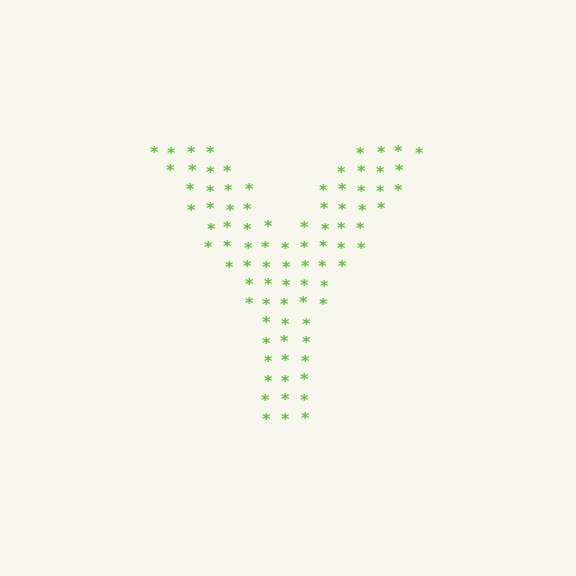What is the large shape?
The large shape is the letter Y.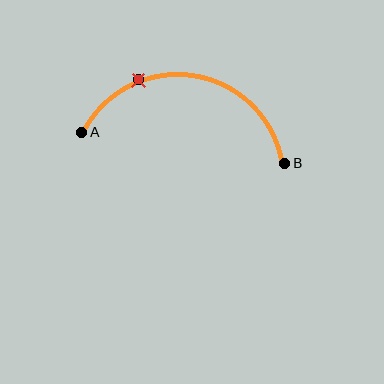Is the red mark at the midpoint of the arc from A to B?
No. The red mark lies on the arc but is closer to endpoint A. The arc midpoint would be at the point on the curve equidistant along the arc from both A and B.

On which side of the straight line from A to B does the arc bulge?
The arc bulges above the straight line connecting A and B.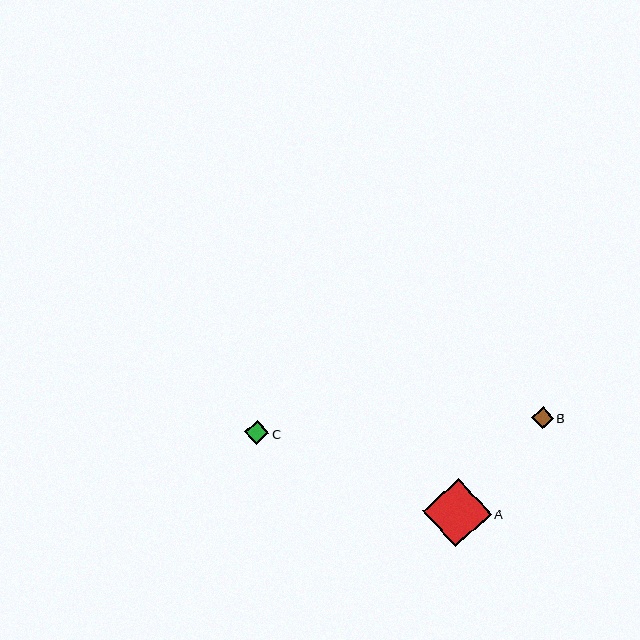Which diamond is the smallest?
Diamond B is the smallest with a size of approximately 21 pixels.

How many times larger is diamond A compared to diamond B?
Diamond A is approximately 3.2 times the size of diamond B.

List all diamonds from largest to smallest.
From largest to smallest: A, C, B.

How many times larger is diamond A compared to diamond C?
Diamond A is approximately 2.8 times the size of diamond C.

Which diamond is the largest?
Diamond A is the largest with a size of approximately 69 pixels.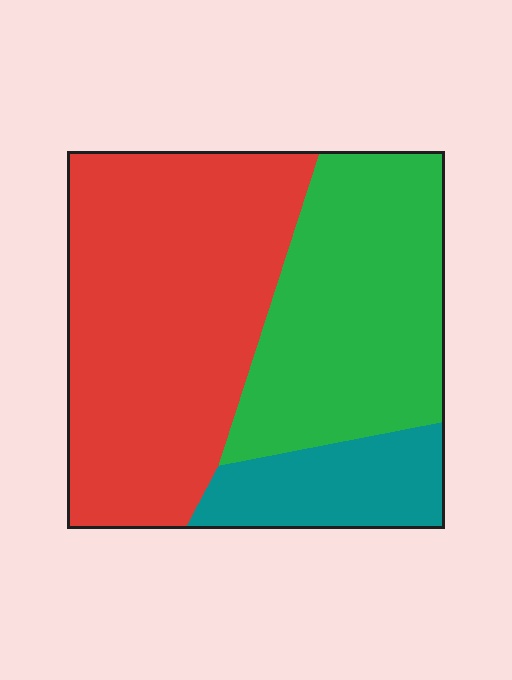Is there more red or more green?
Red.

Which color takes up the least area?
Teal, at roughly 15%.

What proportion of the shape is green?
Green covers roughly 35% of the shape.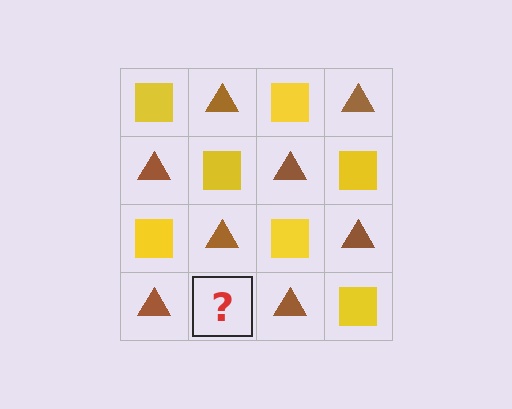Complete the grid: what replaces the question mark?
The question mark should be replaced with a yellow square.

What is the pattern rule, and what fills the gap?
The rule is that it alternates yellow square and brown triangle in a checkerboard pattern. The gap should be filled with a yellow square.